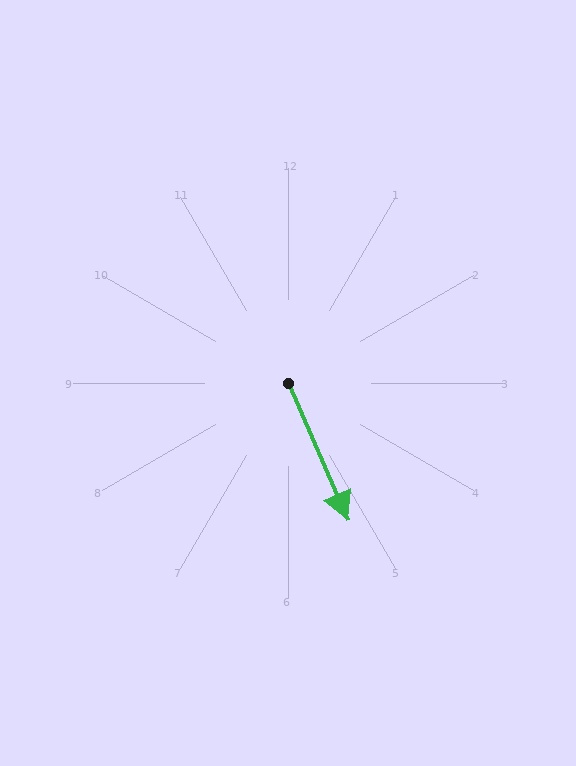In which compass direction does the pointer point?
Southeast.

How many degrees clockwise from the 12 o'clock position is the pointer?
Approximately 156 degrees.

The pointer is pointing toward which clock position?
Roughly 5 o'clock.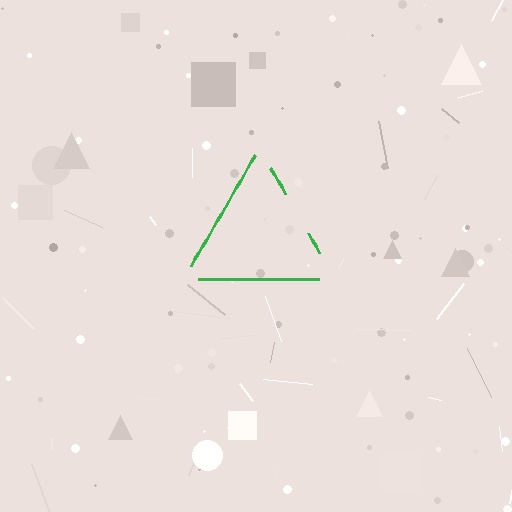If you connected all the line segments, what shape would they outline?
They would outline a triangle.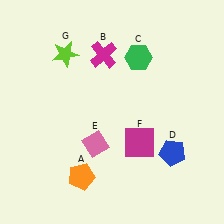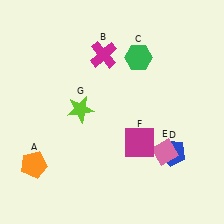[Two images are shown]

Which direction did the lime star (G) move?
The lime star (G) moved down.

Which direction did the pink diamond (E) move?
The pink diamond (E) moved right.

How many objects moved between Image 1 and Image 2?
3 objects moved between the two images.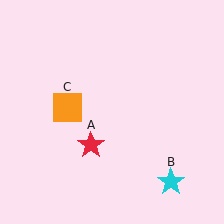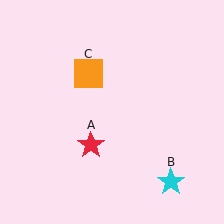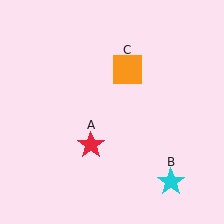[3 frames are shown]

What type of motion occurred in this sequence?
The orange square (object C) rotated clockwise around the center of the scene.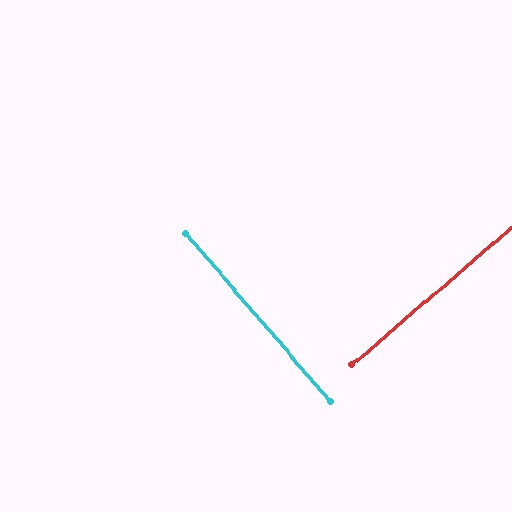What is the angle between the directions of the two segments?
Approximately 90 degrees.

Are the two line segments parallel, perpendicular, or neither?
Perpendicular — they meet at approximately 90°.